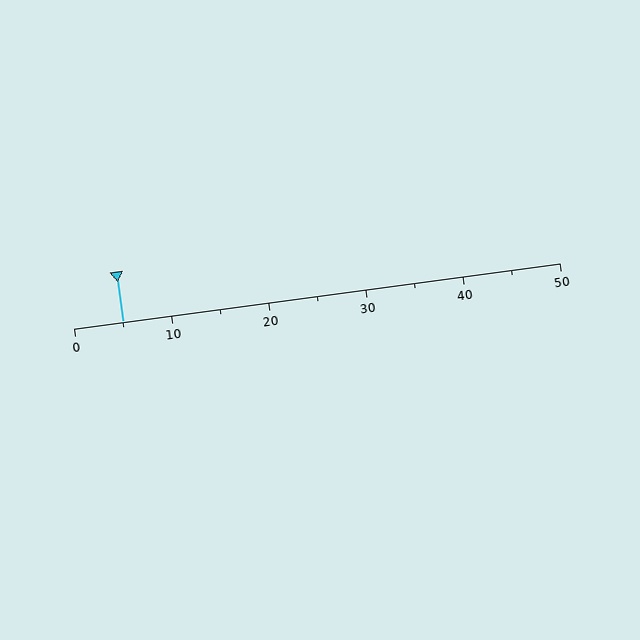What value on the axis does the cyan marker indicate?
The marker indicates approximately 5.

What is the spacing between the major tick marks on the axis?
The major ticks are spaced 10 apart.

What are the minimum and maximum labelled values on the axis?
The axis runs from 0 to 50.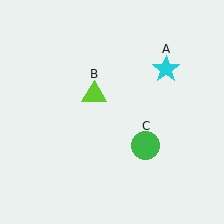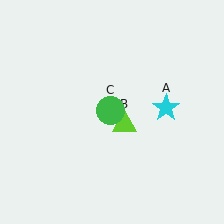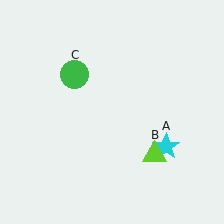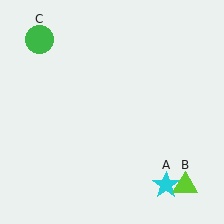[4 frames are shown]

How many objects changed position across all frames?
3 objects changed position: cyan star (object A), lime triangle (object B), green circle (object C).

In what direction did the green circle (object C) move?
The green circle (object C) moved up and to the left.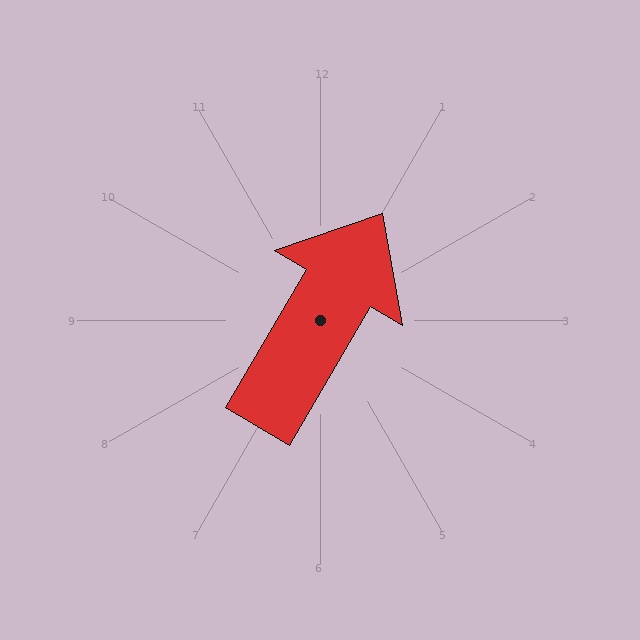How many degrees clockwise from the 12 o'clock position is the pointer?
Approximately 30 degrees.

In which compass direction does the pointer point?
Northeast.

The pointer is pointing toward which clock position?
Roughly 1 o'clock.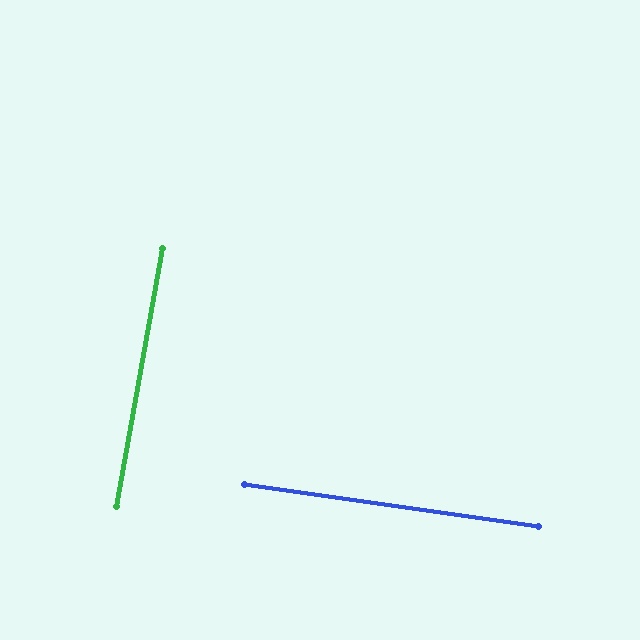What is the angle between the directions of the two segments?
Approximately 88 degrees.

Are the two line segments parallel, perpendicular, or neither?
Perpendicular — they meet at approximately 88°.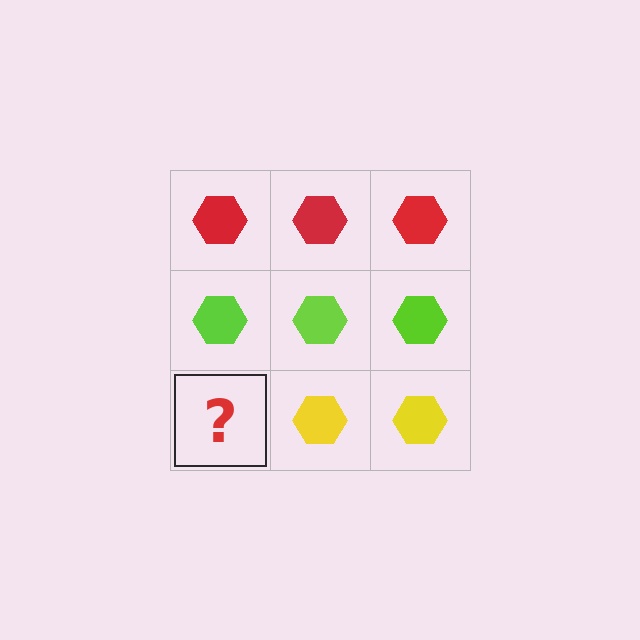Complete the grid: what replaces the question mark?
The question mark should be replaced with a yellow hexagon.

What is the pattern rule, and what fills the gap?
The rule is that each row has a consistent color. The gap should be filled with a yellow hexagon.